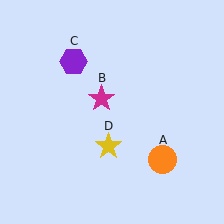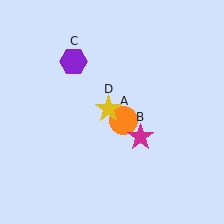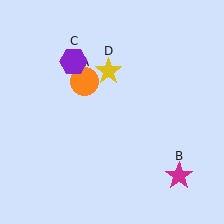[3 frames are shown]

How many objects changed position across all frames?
3 objects changed position: orange circle (object A), magenta star (object B), yellow star (object D).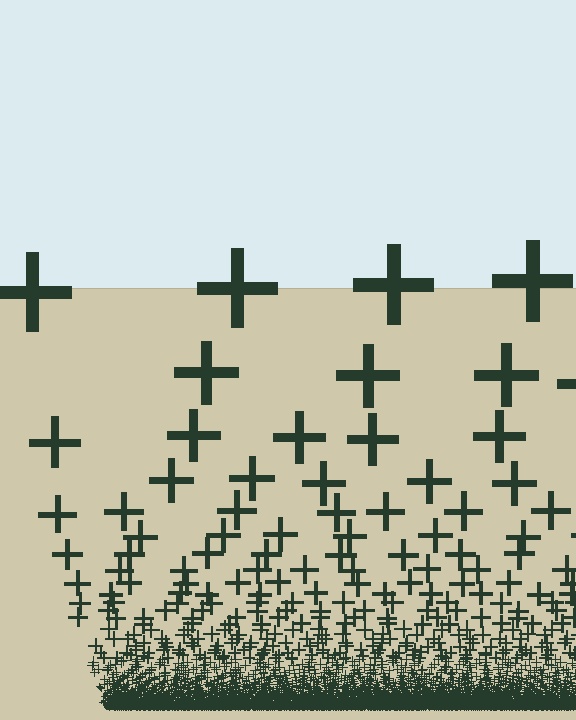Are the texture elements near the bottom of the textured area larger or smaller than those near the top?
Smaller. The gradient is inverted — elements near the bottom are smaller and denser.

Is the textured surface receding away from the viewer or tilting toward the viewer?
The surface appears to tilt toward the viewer. Texture elements get larger and sparser toward the top.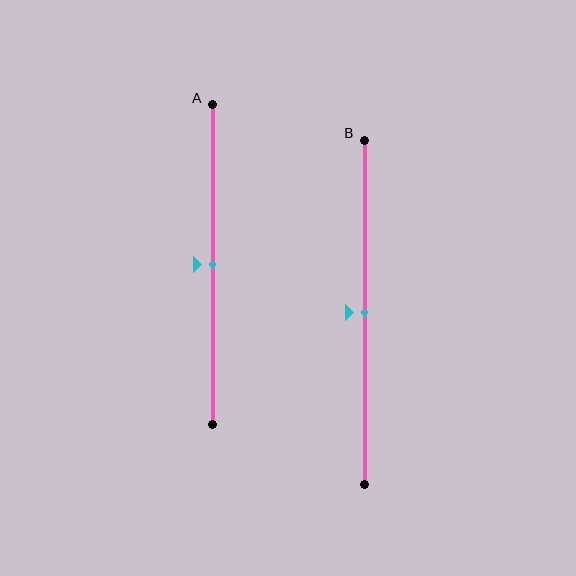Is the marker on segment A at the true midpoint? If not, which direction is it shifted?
Yes, the marker on segment A is at the true midpoint.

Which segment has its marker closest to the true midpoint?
Segment A has its marker closest to the true midpoint.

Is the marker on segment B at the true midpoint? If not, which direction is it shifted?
Yes, the marker on segment B is at the true midpoint.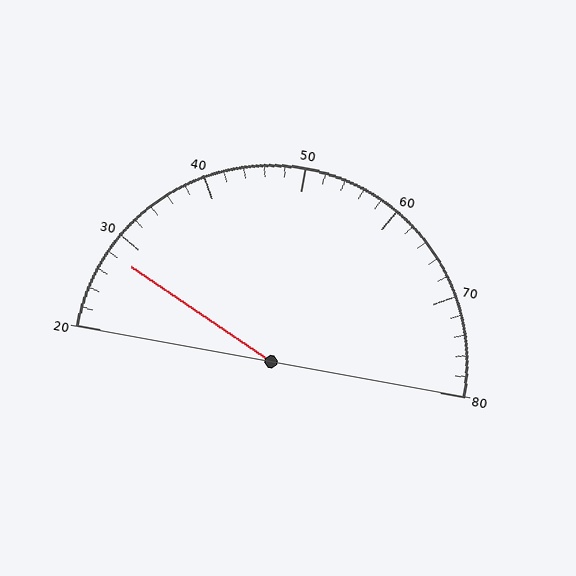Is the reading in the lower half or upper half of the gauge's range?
The reading is in the lower half of the range (20 to 80).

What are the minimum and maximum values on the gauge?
The gauge ranges from 20 to 80.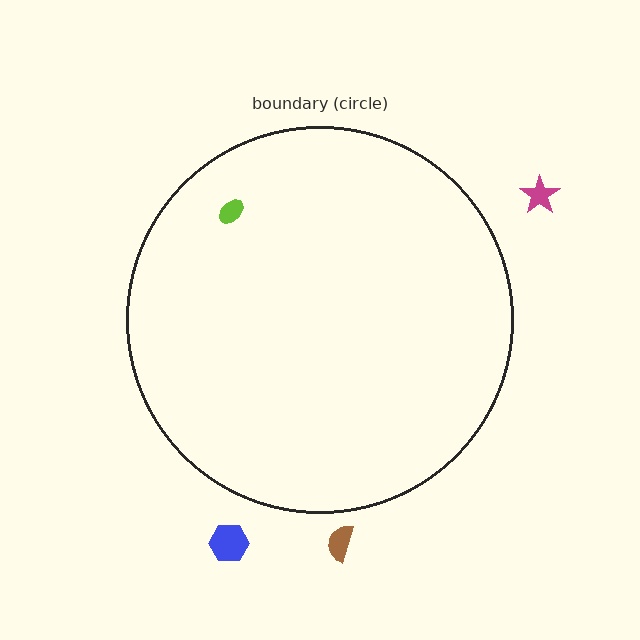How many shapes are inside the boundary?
1 inside, 3 outside.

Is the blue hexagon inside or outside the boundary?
Outside.